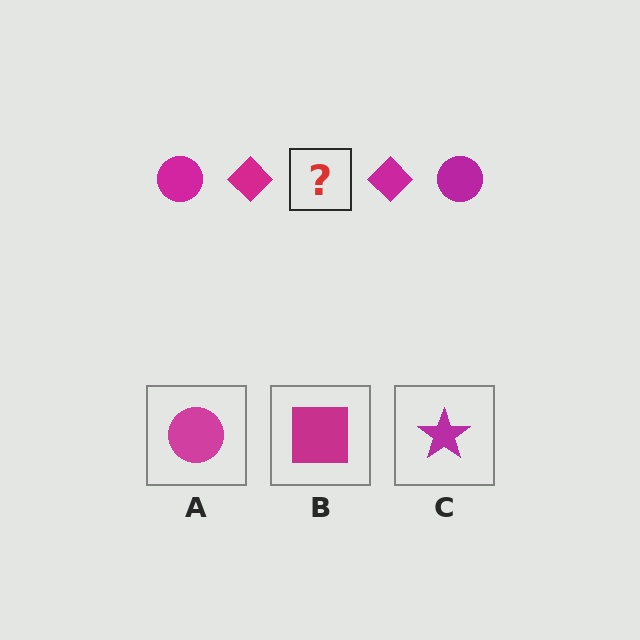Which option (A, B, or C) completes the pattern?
A.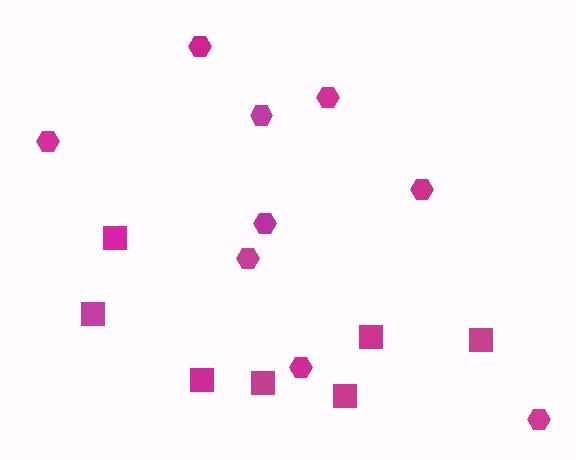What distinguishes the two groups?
There are 2 groups: one group of squares (7) and one group of hexagons (9).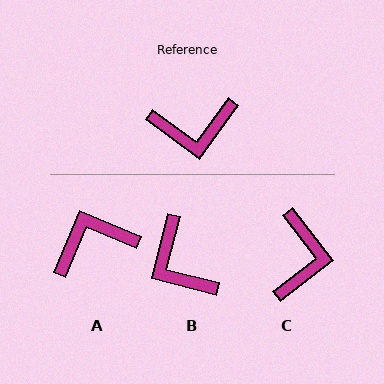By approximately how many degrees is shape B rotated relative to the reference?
Approximately 68 degrees clockwise.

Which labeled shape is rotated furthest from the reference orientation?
A, about 166 degrees away.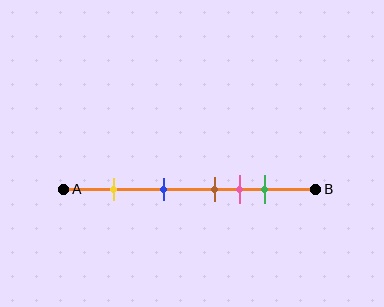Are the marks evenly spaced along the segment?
No, the marks are not evenly spaced.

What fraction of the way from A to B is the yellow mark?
The yellow mark is approximately 20% (0.2) of the way from A to B.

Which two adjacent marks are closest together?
The brown and pink marks are the closest adjacent pair.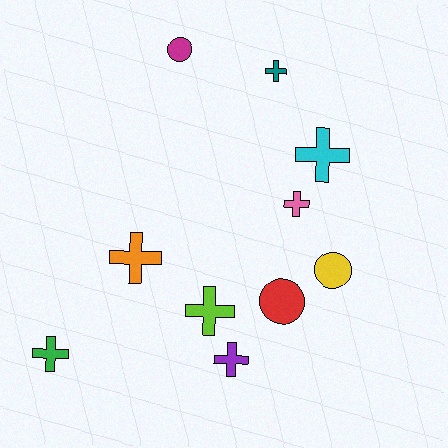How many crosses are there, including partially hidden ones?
There are 7 crosses.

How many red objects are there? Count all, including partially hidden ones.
There is 1 red object.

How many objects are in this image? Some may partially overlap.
There are 10 objects.